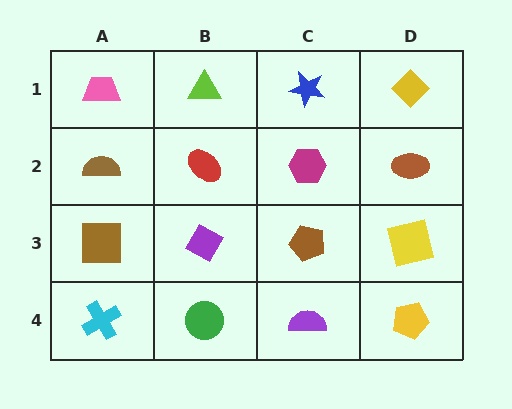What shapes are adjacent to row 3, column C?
A magenta hexagon (row 2, column C), a purple semicircle (row 4, column C), a purple diamond (row 3, column B), a yellow square (row 3, column D).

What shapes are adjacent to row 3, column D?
A brown ellipse (row 2, column D), a yellow pentagon (row 4, column D), a brown pentagon (row 3, column C).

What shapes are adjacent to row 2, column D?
A yellow diamond (row 1, column D), a yellow square (row 3, column D), a magenta hexagon (row 2, column C).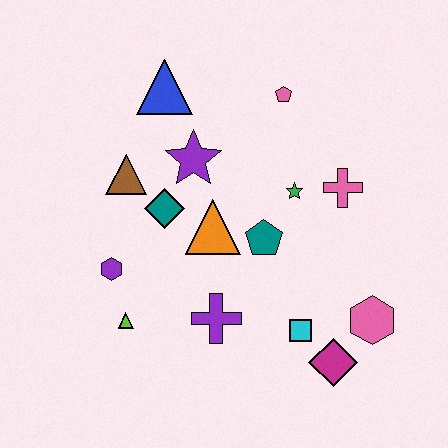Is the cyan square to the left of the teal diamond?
No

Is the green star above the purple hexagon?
Yes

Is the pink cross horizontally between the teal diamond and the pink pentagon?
No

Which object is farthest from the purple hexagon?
The pink hexagon is farthest from the purple hexagon.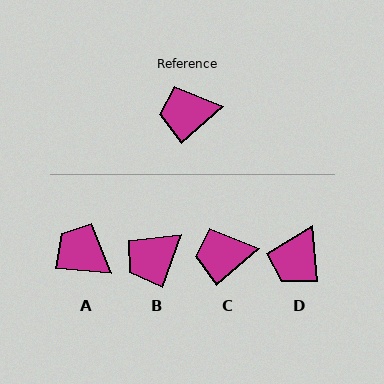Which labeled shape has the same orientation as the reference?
C.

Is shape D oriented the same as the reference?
No, it is off by about 54 degrees.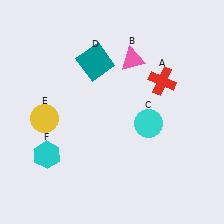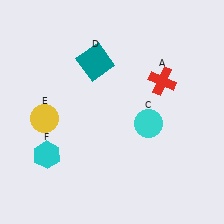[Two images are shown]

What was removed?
The pink triangle (B) was removed in Image 2.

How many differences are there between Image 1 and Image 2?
There is 1 difference between the two images.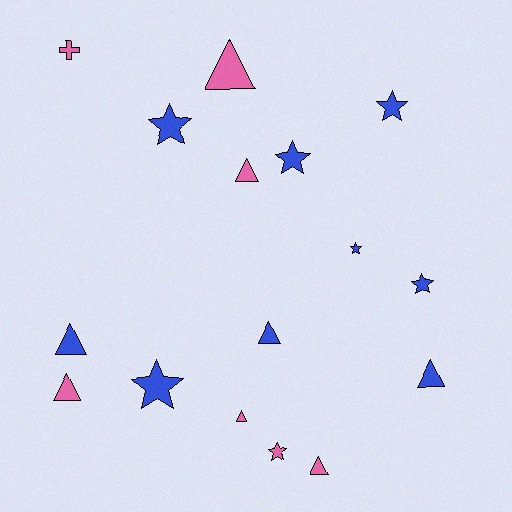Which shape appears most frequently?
Triangle, with 8 objects.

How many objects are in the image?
There are 16 objects.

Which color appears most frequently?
Blue, with 9 objects.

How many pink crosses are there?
There is 1 pink cross.